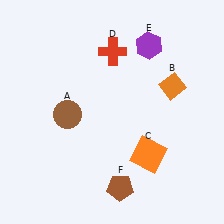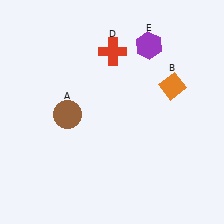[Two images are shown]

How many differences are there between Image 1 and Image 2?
There are 2 differences between the two images.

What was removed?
The orange square (C), the brown pentagon (F) were removed in Image 2.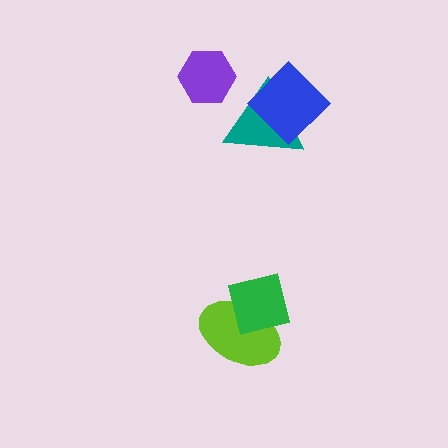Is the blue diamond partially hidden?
No, no other shape covers it.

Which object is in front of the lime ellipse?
The green square is in front of the lime ellipse.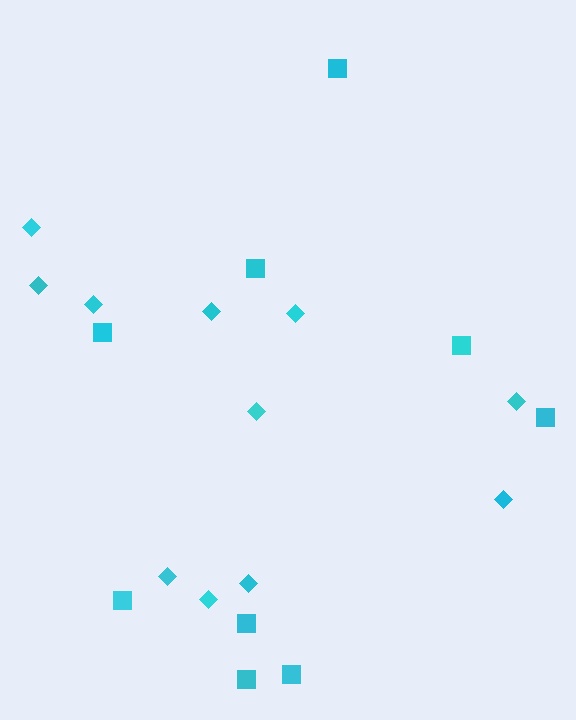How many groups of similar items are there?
There are 2 groups: one group of diamonds (11) and one group of squares (9).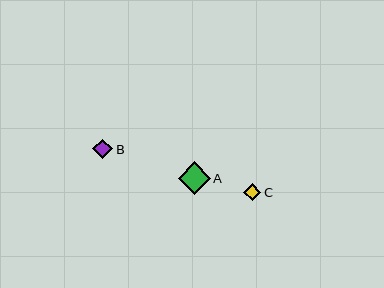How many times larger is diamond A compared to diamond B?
Diamond A is approximately 1.6 times the size of diamond B.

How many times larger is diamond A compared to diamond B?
Diamond A is approximately 1.6 times the size of diamond B.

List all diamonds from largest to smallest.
From largest to smallest: A, B, C.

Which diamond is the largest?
Diamond A is the largest with a size of approximately 32 pixels.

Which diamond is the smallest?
Diamond C is the smallest with a size of approximately 17 pixels.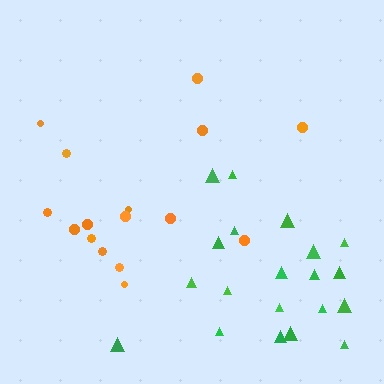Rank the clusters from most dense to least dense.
green, orange.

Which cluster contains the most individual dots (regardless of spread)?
Green (20).